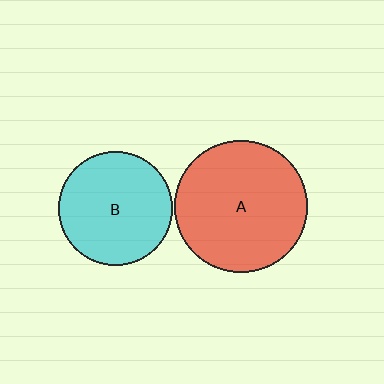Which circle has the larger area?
Circle A (red).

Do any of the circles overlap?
No, none of the circles overlap.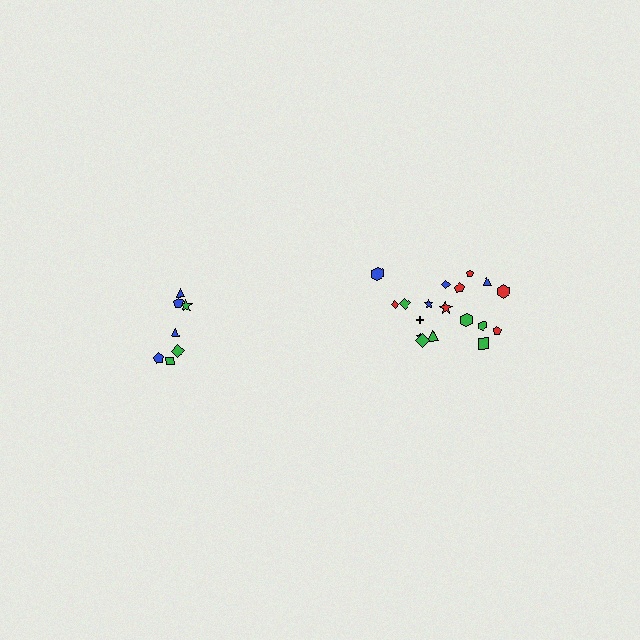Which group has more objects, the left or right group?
The right group.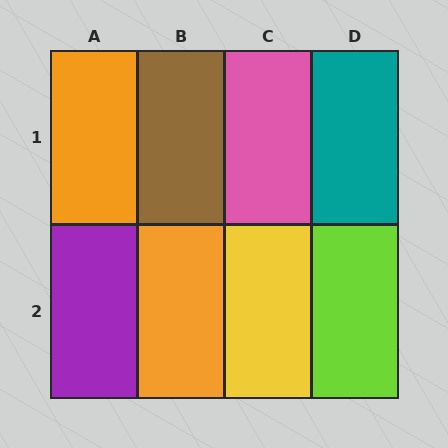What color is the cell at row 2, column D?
Lime.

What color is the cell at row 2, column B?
Orange.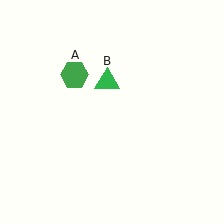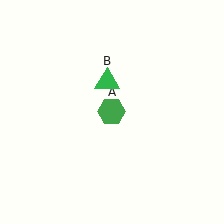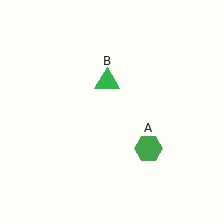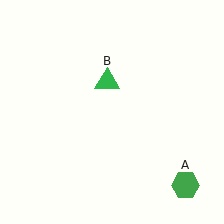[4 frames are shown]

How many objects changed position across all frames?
1 object changed position: green hexagon (object A).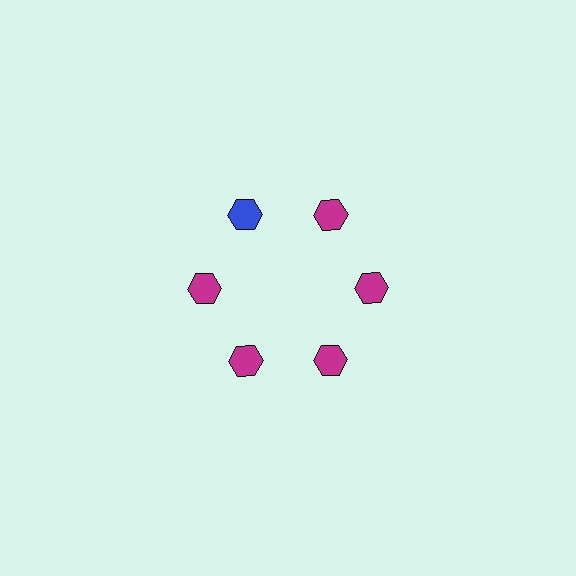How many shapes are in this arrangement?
There are 6 shapes arranged in a ring pattern.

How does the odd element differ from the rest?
It has a different color: blue instead of magenta.